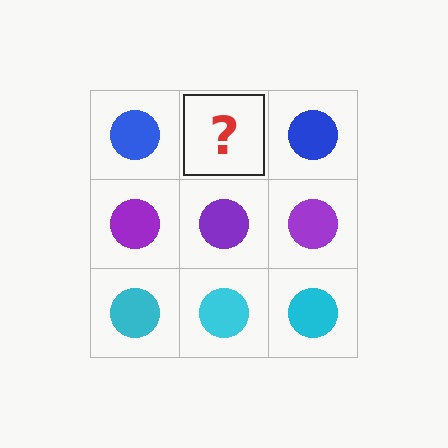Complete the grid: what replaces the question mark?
The question mark should be replaced with a blue circle.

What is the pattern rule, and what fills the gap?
The rule is that each row has a consistent color. The gap should be filled with a blue circle.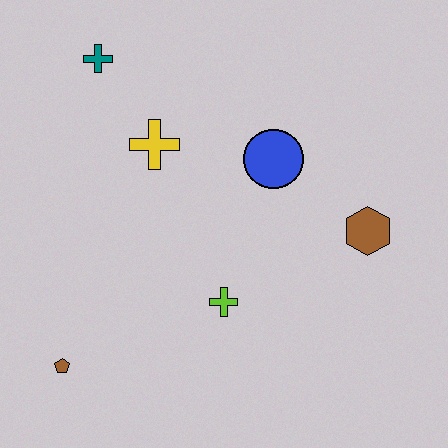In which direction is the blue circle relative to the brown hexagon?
The blue circle is to the left of the brown hexagon.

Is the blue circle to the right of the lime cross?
Yes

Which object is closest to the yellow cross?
The teal cross is closest to the yellow cross.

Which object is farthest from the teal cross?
The brown hexagon is farthest from the teal cross.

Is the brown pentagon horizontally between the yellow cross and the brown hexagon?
No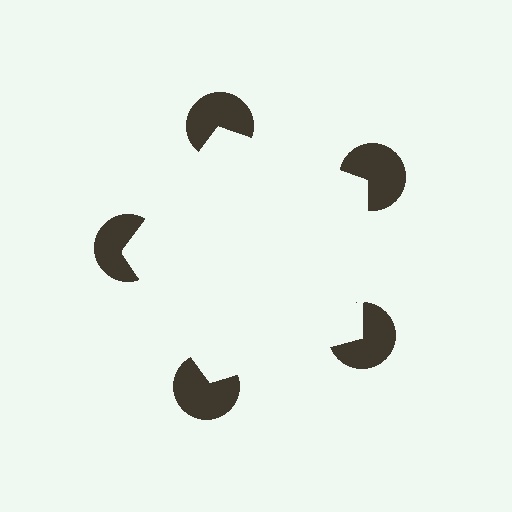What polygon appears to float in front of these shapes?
An illusory pentagon — its edges are inferred from the aligned wedge cuts in the pac-man discs, not physically drawn.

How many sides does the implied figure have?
5 sides.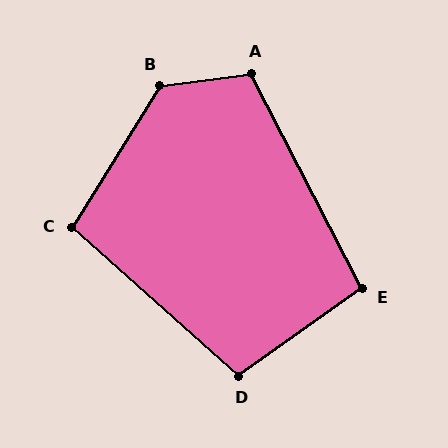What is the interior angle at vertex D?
Approximately 103 degrees (obtuse).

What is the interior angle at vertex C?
Approximately 100 degrees (obtuse).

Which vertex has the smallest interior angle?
E, at approximately 98 degrees.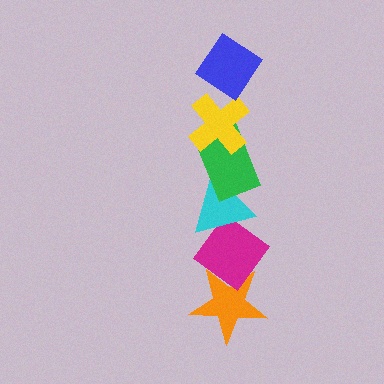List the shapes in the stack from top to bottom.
From top to bottom: the blue diamond, the yellow cross, the green rectangle, the cyan triangle, the magenta diamond, the orange star.